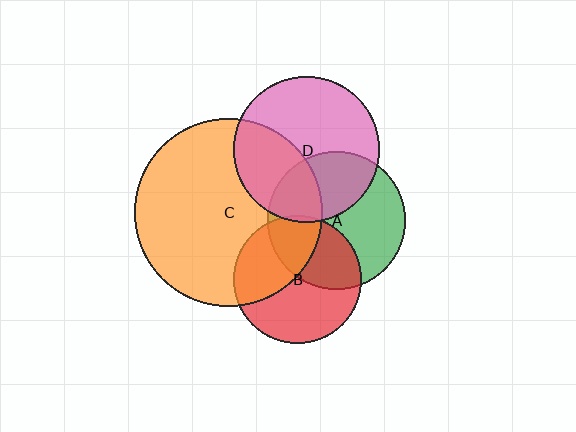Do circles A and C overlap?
Yes.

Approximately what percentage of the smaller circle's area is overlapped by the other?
Approximately 30%.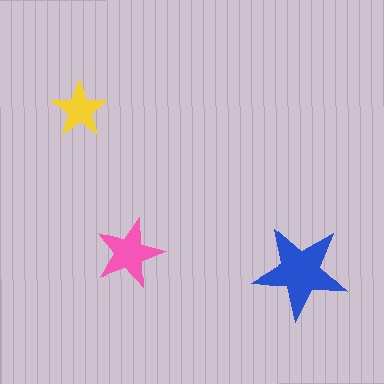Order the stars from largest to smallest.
the blue one, the pink one, the yellow one.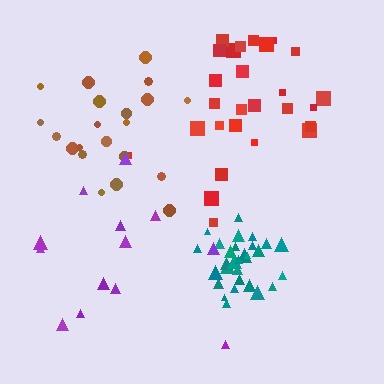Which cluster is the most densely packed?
Teal.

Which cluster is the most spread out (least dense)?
Purple.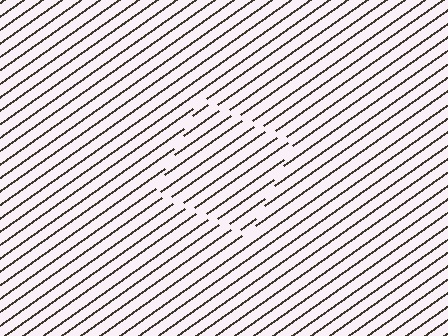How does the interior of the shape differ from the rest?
The interior of the shape contains the same grating, shifted by half a period — the contour is defined by the phase discontinuity where line-ends from the inner and outer gratings abut.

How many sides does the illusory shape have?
4 sides — the line-ends trace a square.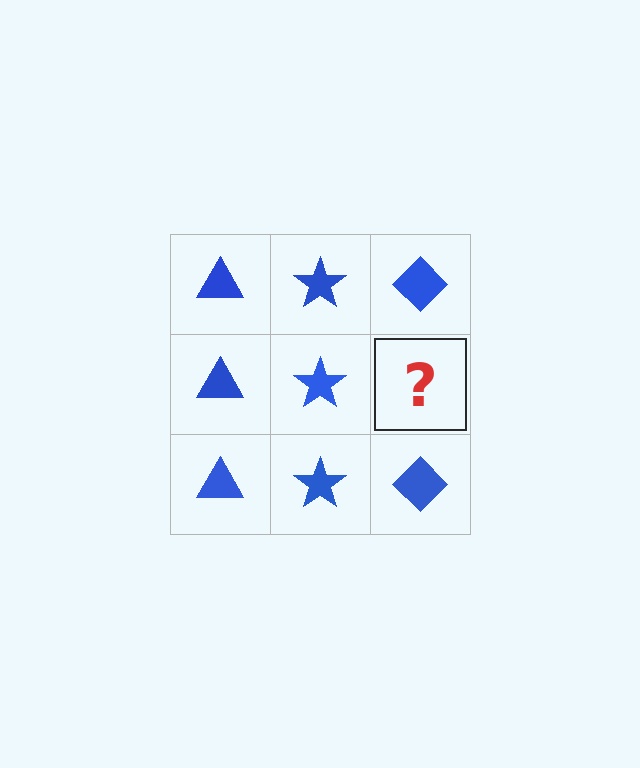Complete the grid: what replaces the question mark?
The question mark should be replaced with a blue diamond.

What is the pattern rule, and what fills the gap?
The rule is that each column has a consistent shape. The gap should be filled with a blue diamond.